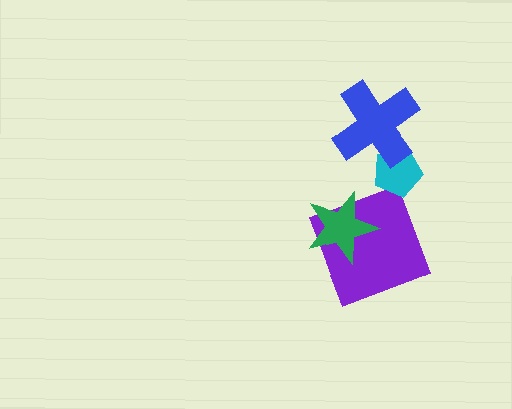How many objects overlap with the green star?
1 object overlaps with the green star.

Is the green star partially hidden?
No, no other shape covers it.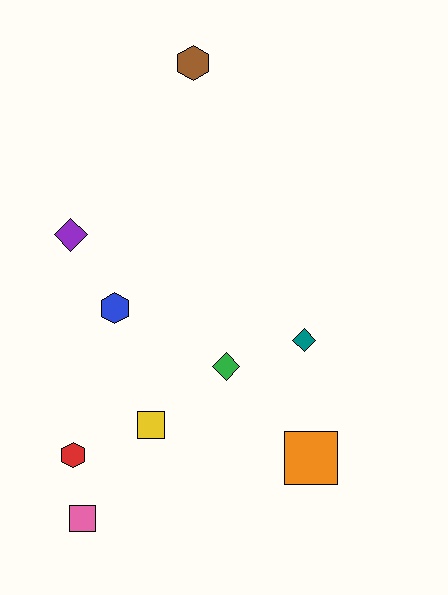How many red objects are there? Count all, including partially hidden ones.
There is 1 red object.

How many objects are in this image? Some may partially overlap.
There are 9 objects.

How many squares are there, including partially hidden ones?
There are 3 squares.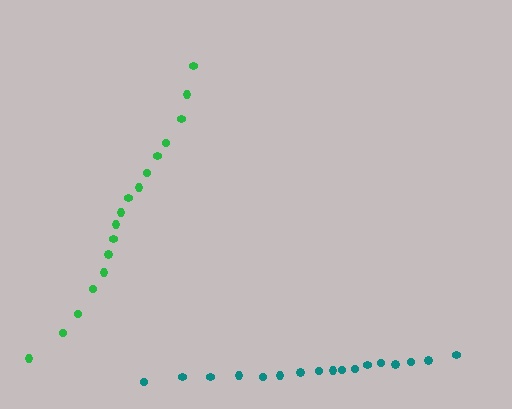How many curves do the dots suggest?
There are 2 distinct paths.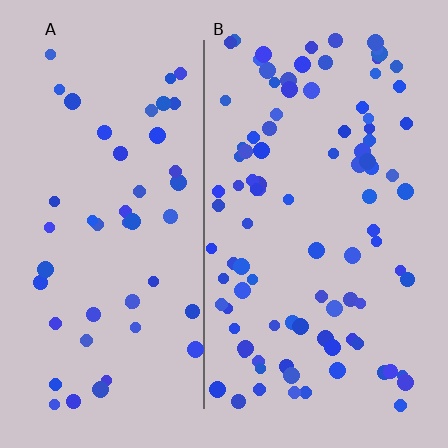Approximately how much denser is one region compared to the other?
Approximately 2.0× — region B over region A.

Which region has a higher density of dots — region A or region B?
B (the right).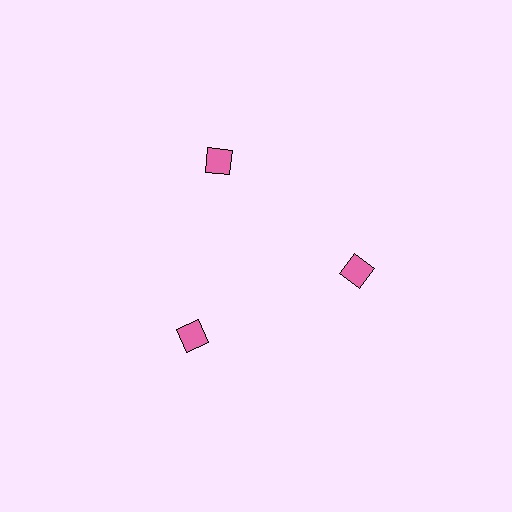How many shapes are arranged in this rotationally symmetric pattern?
There are 3 shapes, arranged in 3 groups of 1.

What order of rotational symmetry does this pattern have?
This pattern has 3-fold rotational symmetry.